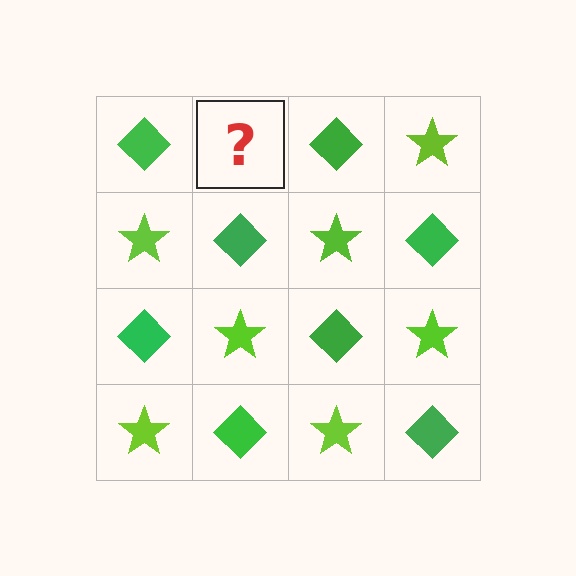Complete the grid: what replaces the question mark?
The question mark should be replaced with a lime star.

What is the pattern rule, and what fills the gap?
The rule is that it alternates green diamond and lime star in a checkerboard pattern. The gap should be filled with a lime star.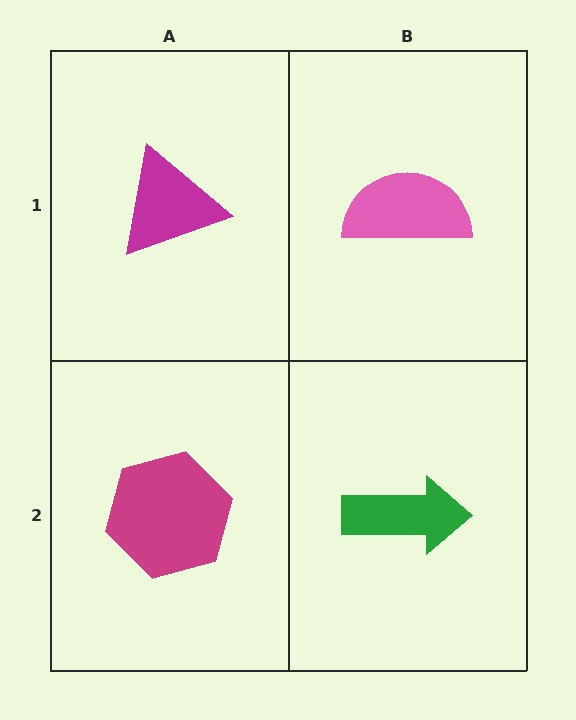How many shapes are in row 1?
2 shapes.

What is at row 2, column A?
A magenta hexagon.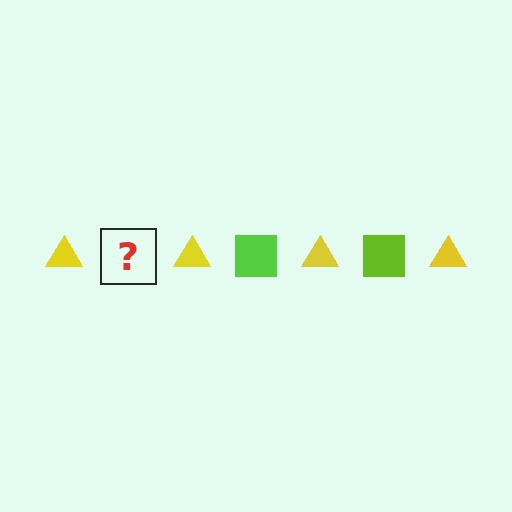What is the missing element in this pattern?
The missing element is a lime square.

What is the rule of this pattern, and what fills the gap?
The rule is that the pattern alternates between yellow triangle and lime square. The gap should be filled with a lime square.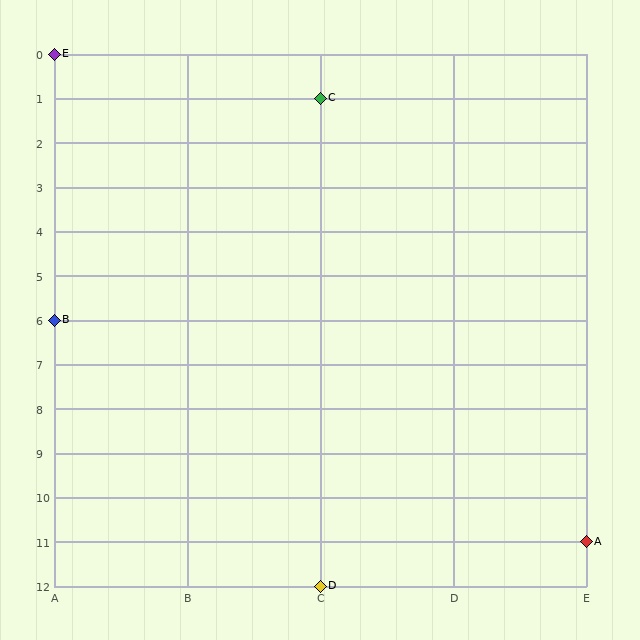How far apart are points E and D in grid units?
Points E and D are 2 columns and 12 rows apart (about 12.2 grid units diagonally).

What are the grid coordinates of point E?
Point E is at grid coordinates (A, 0).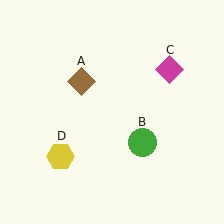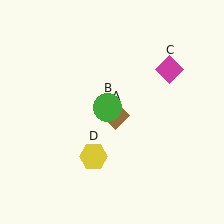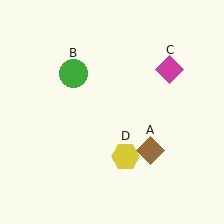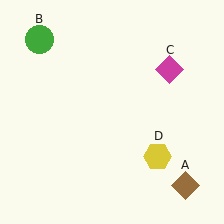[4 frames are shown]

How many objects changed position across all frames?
3 objects changed position: brown diamond (object A), green circle (object B), yellow hexagon (object D).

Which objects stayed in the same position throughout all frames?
Magenta diamond (object C) remained stationary.